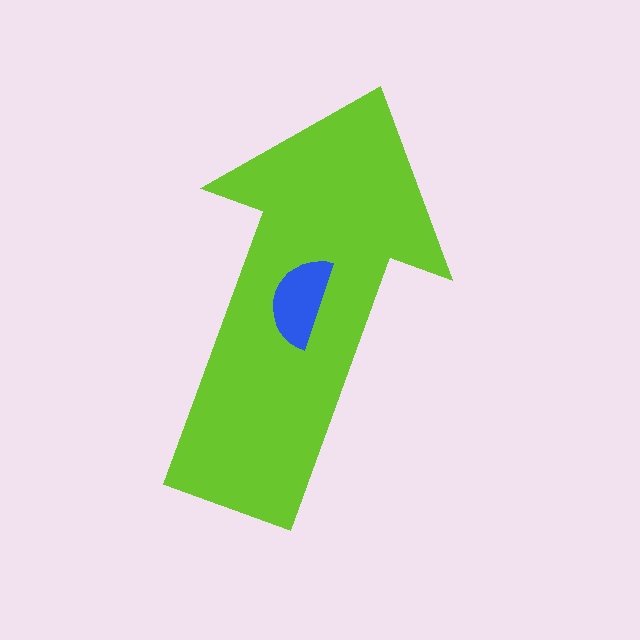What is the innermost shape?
The blue semicircle.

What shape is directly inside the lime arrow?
The blue semicircle.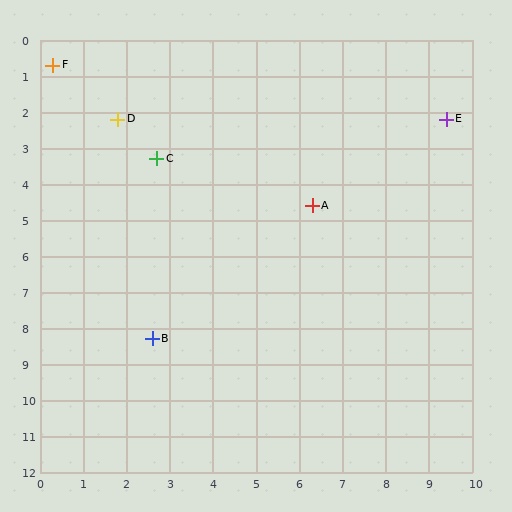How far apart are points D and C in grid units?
Points D and C are about 1.4 grid units apart.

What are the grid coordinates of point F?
Point F is at approximately (0.3, 0.7).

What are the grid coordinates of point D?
Point D is at approximately (1.8, 2.2).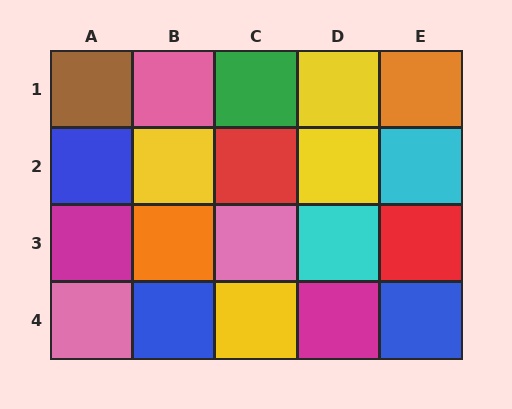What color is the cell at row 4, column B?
Blue.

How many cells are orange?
2 cells are orange.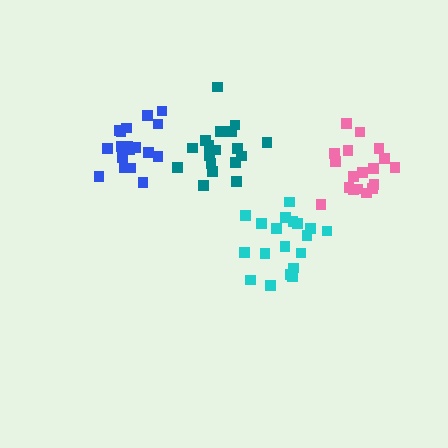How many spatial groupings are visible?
There are 4 spatial groupings.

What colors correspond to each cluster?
The clusters are colored: cyan, pink, blue, teal.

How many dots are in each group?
Group 1: 19 dots, Group 2: 18 dots, Group 3: 18 dots, Group 4: 19 dots (74 total).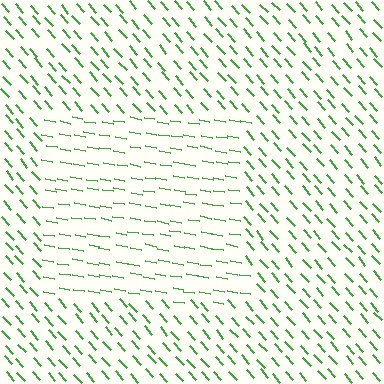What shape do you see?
I see a rectangle.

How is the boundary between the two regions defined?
The boundary is defined purely by a change in line orientation (approximately 39 degrees difference). All lines are the same color and thickness.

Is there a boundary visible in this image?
Yes, there is a texture boundary formed by a change in line orientation.